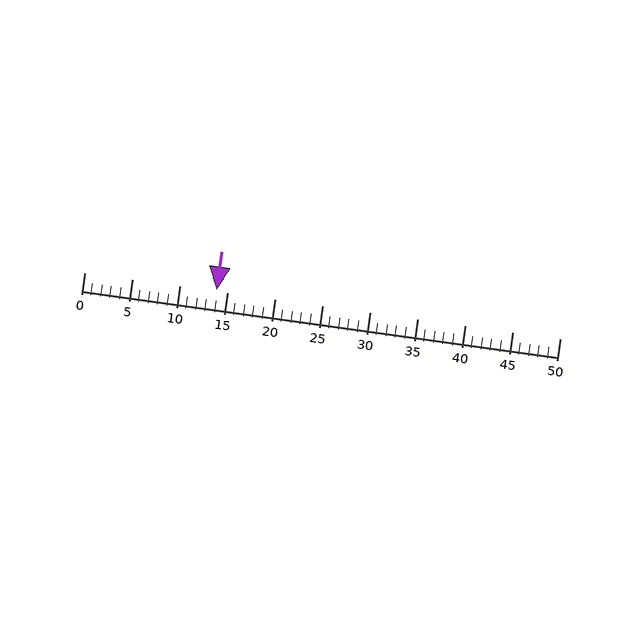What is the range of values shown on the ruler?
The ruler shows values from 0 to 50.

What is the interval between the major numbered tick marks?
The major tick marks are spaced 5 units apart.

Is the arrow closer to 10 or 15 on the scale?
The arrow is closer to 15.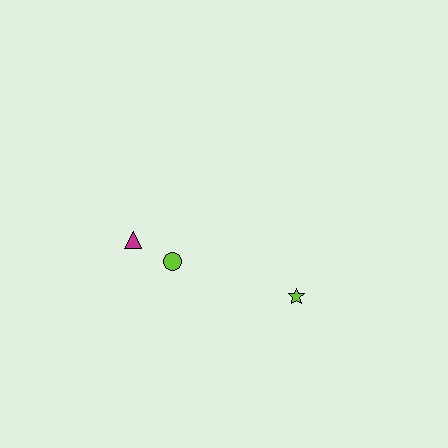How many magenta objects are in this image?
There is 1 magenta object.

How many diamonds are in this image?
There are no diamonds.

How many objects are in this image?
There are 3 objects.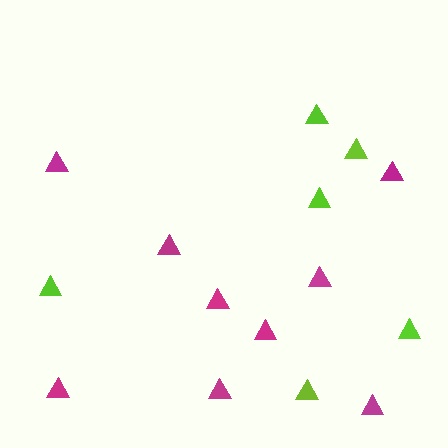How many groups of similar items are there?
There are 2 groups: one group of lime triangles (6) and one group of magenta triangles (9).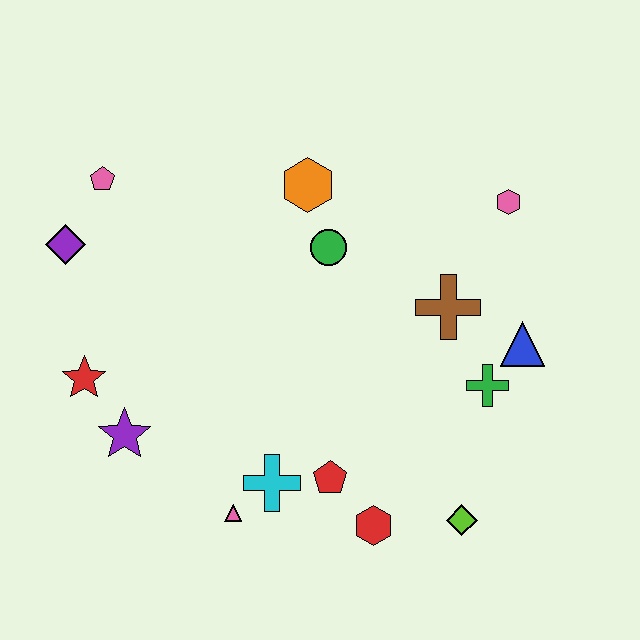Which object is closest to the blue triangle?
The green cross is closest to the blue triangle.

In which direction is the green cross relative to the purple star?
The green cross is to the right of the purple star.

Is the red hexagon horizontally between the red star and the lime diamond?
Yes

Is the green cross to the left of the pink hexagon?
Yes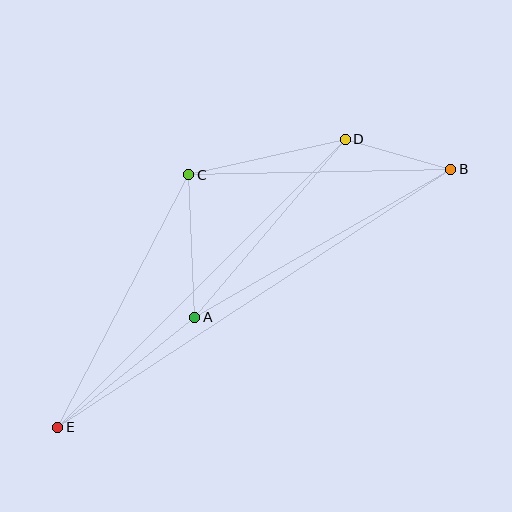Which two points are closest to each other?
Points B and D are closest to each other.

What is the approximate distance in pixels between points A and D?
The distance between A and D is approximately 233 pixels.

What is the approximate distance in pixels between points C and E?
The distance between C and E is approximately 285 pixels.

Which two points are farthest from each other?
Points B and E are farthest from each other.